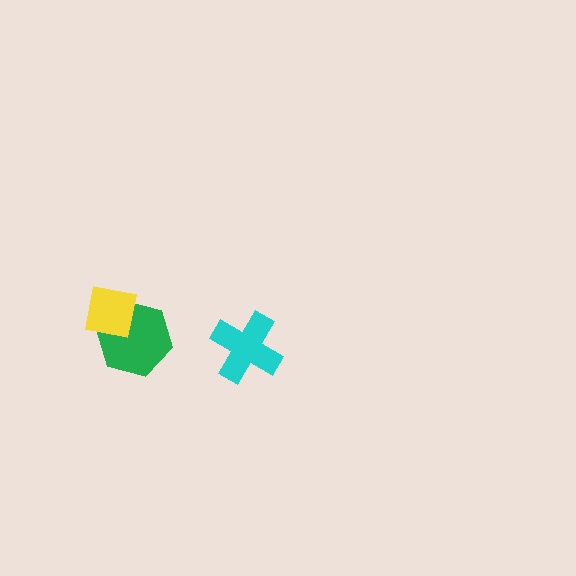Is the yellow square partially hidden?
No, no other shape covers it.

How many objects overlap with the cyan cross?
0 objects overlap with the cyan cross.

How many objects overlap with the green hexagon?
1 object overlaps with the green hexagon.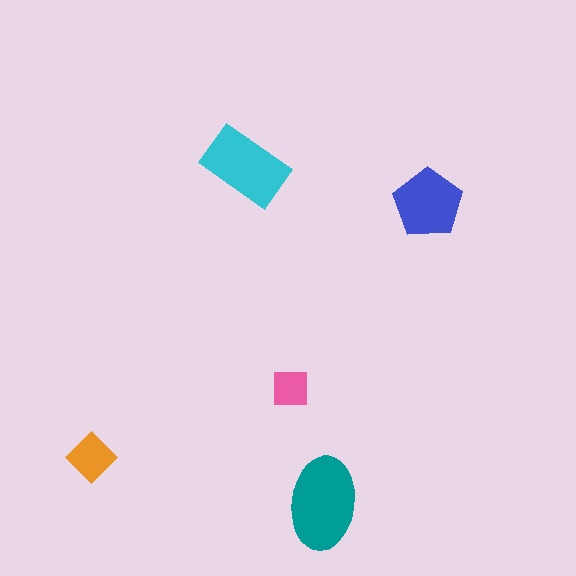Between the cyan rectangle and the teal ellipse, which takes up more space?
The teal ellipse.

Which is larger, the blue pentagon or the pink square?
The blue pentagon.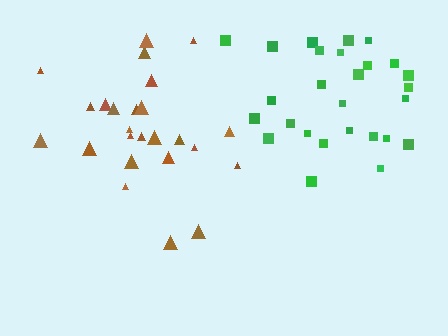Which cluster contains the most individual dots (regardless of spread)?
Green (27).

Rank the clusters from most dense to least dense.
brown, green.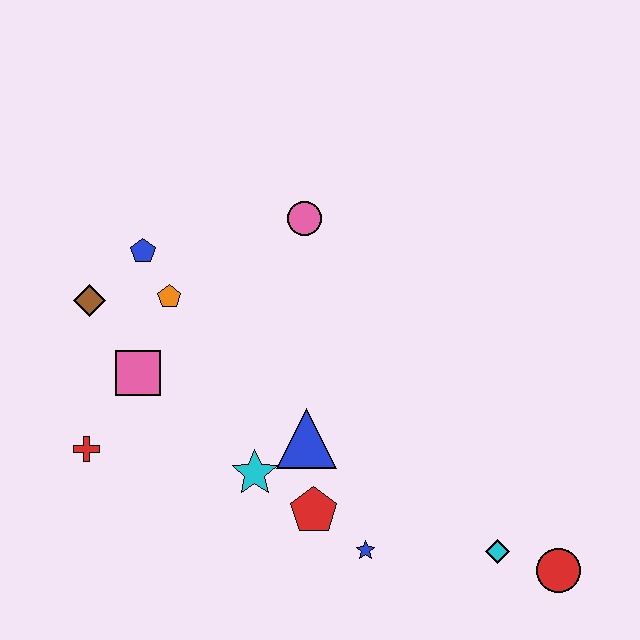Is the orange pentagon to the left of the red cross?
No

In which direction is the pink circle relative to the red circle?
The pink circle is above the red circle.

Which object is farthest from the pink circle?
The red circle is farthest from the pink circle.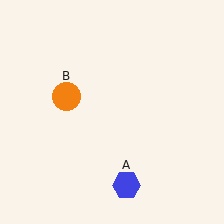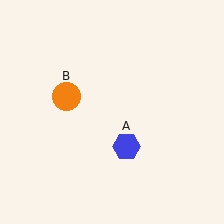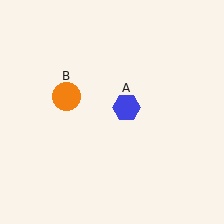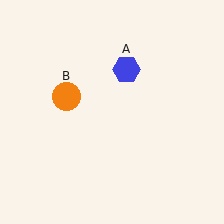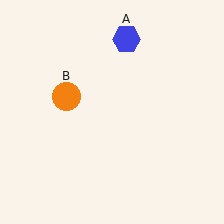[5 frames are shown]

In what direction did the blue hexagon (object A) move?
The blue hexagon (object A) moved up.